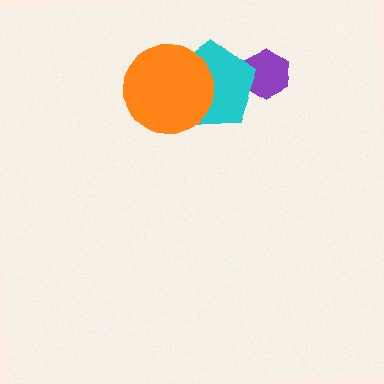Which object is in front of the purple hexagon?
The cyan pentagon is in front of the purple hexagon.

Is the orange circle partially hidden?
No, no other shape covers it.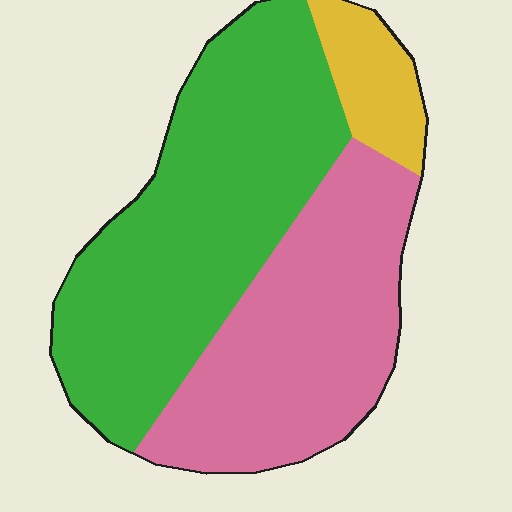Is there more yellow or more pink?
Pink.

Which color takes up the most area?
Green, at roughly 50%.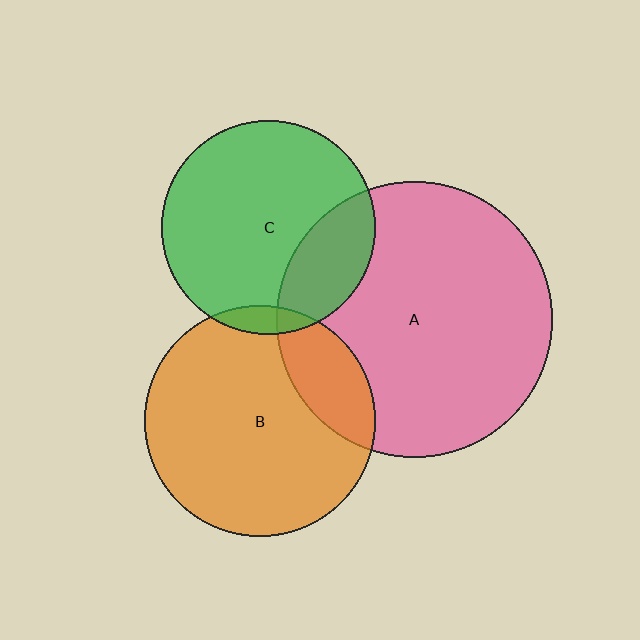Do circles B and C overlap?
Yes.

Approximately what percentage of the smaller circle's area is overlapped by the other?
Approximately 5%.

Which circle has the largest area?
Circle A (pink).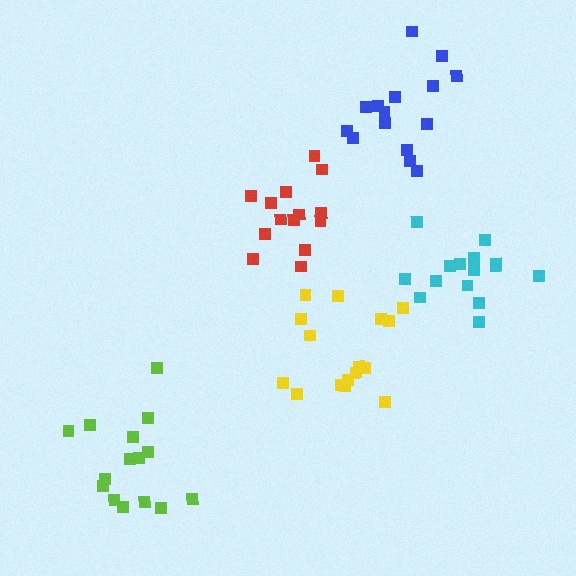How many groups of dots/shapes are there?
There are 5 groups.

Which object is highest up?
The blue cluster is topmost.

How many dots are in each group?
Group 1: 14 dots, Group 2: 15 dots, Group 3: 15 dots, Group 4: 16 dots, Group 5: 15 dots (75 total).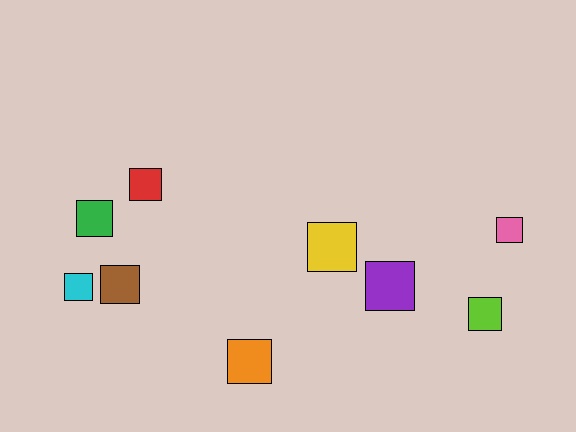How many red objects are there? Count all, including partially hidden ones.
There is 1 red object.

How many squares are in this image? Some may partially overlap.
There are 9 squares.